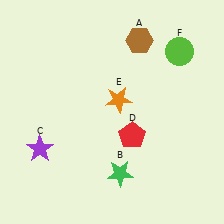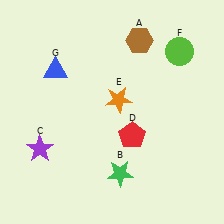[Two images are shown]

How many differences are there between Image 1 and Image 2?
There is 1 difference between the two images.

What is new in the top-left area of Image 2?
A blue triangle (G) was added in the top-left area of Image 2.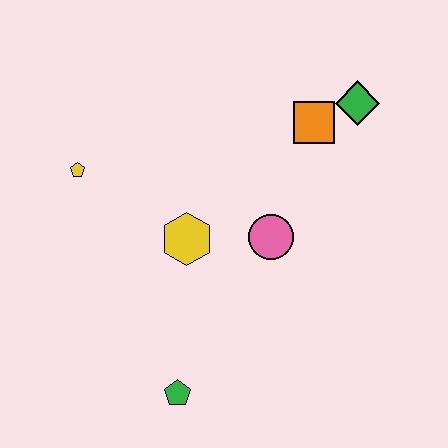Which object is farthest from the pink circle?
The yellow pentagon is farthest from the pink circle.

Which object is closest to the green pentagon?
The yellow hexagon is closest to the green pentagon.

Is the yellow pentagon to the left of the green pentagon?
Yes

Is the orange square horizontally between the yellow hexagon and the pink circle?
No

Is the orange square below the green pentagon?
No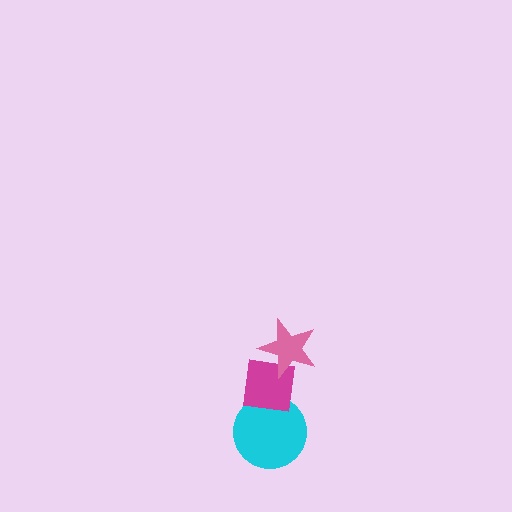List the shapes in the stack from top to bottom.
From top to bottom: the pink star, the magenta square, the cyan circle.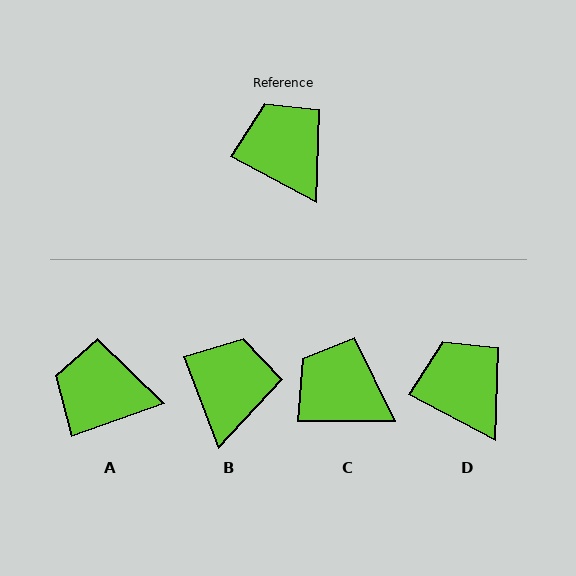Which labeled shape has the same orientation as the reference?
D.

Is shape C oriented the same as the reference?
No, it is off by about 28 degrees.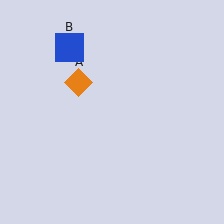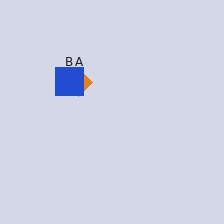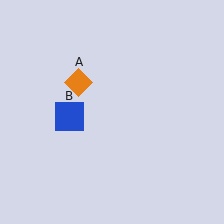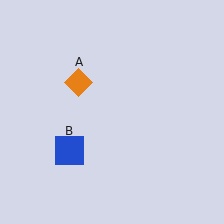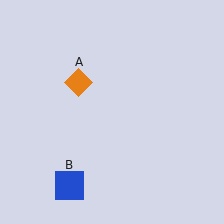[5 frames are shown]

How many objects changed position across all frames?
1 object changed position: blue square (object B).